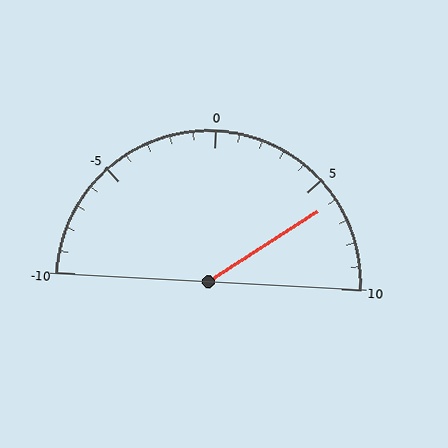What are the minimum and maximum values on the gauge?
The gauge ranges from -10 to 10.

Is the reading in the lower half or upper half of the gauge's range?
The reading is in the upper half of the range (-10 to 10).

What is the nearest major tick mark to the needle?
The nearest major tick mark is 5.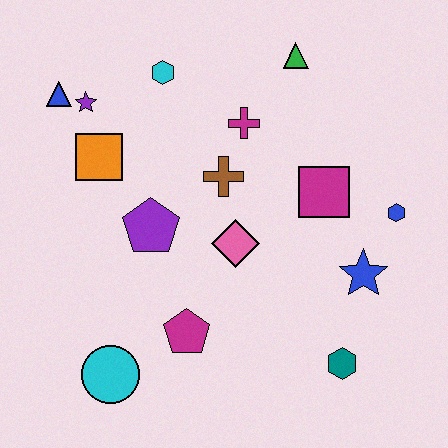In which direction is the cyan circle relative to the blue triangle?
The cyan circle is below the blue triangle.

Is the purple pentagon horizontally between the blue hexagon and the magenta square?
No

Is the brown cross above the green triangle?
No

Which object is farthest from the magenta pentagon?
The green triangle is farthest from the magenta pentagon.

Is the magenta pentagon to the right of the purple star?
Yes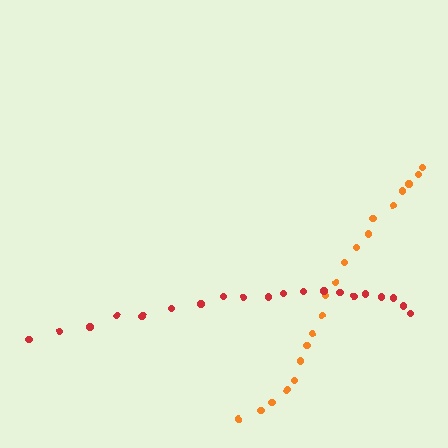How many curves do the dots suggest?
There are 2 distinct paths.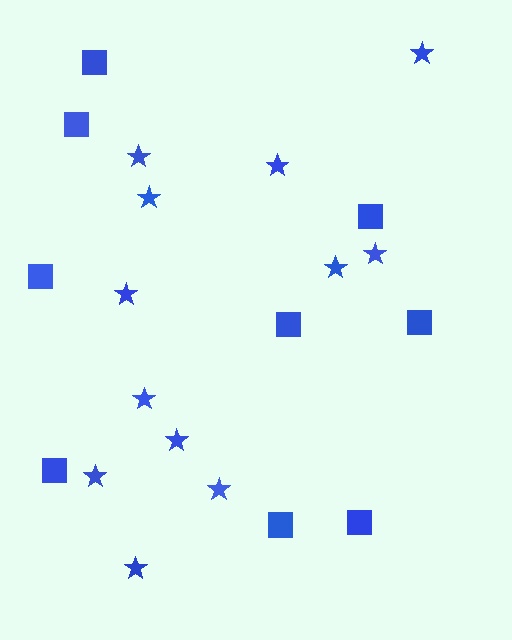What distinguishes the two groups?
There are 2 groups: one group of squares (9) and one group of stars (12).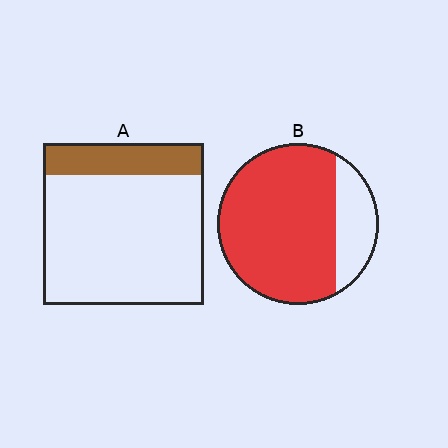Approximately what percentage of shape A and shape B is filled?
A is approximately 20% and B is approximately 80%.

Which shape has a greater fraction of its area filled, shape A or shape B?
Shape B.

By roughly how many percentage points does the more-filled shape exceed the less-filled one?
By roughly 60 percentage points (B over A).